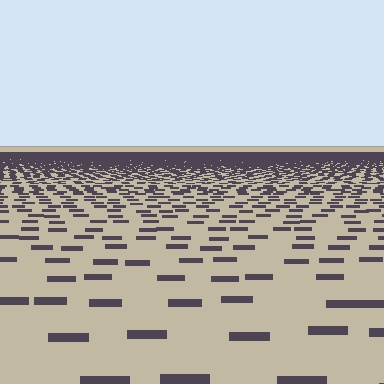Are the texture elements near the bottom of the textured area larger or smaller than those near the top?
Larger. Near the bottom, elements are closer to the viewer and appear at a bigger on-screen size.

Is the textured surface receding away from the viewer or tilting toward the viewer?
The surface is receding away from the viewer. Texture elements get smaller and denser toward the top.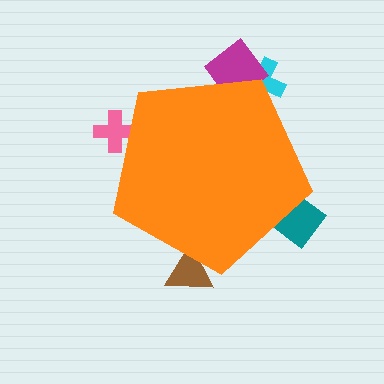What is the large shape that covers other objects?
An orange pentagon.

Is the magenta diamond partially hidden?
Yes, the magenta diamond is partially hidden behind the orange pentagon.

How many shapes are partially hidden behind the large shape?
5 shapes are partially hidden.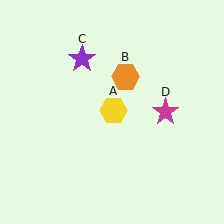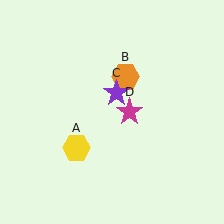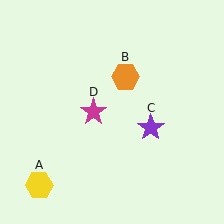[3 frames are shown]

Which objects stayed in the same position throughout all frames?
Orange hexagon (object B) remained stationary.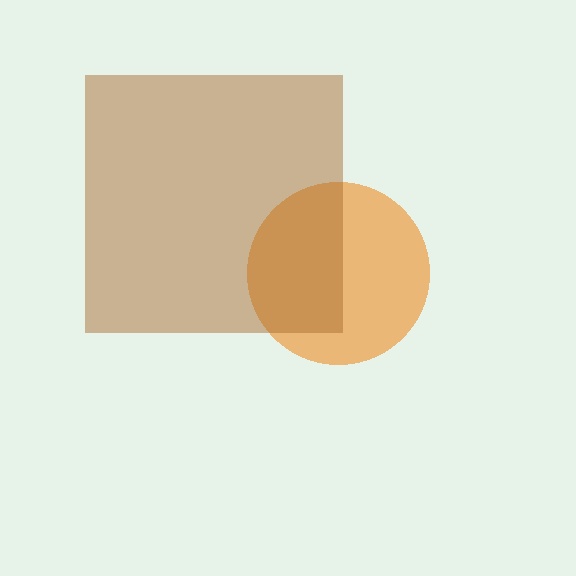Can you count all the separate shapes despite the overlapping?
Yes, there are 2 separate shapes.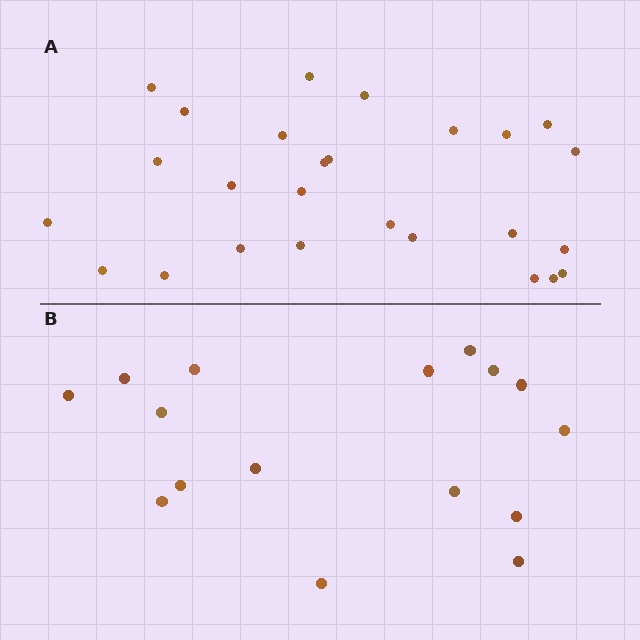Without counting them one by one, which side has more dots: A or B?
Region A (the top region) has more dots.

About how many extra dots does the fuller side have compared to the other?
Region A has roughly 10 or so more dots than region B.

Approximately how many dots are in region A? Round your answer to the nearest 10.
About 30 dots. (The exact count is 26, which rounds to 30.)